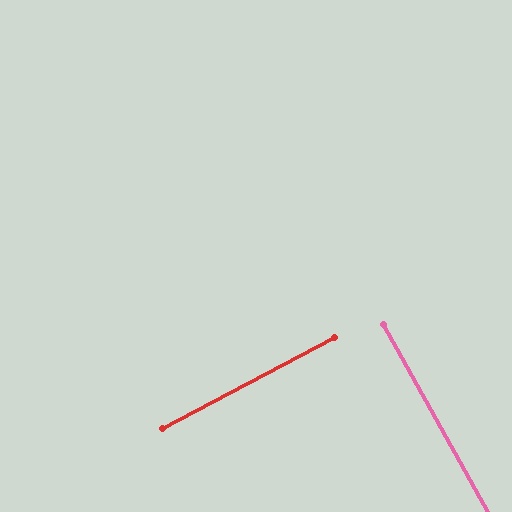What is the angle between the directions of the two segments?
Approximately 88 degrees.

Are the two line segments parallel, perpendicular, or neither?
Perpendicular — they meet at approximately 88°.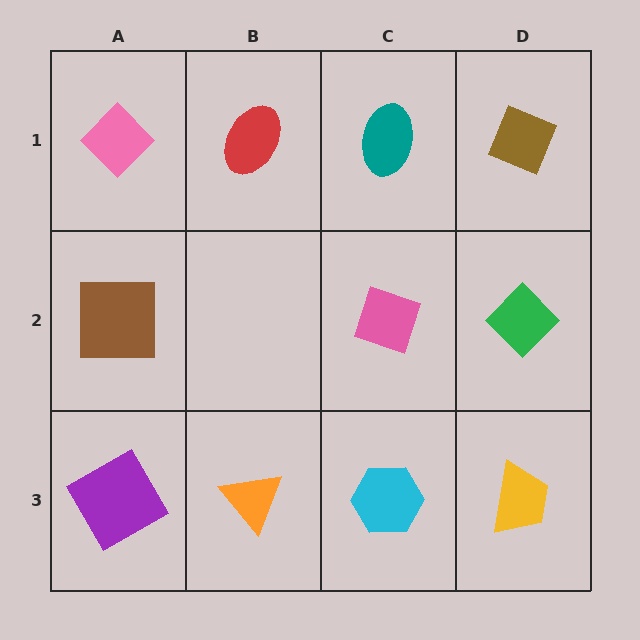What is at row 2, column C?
A pink diamond.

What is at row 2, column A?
A brown square.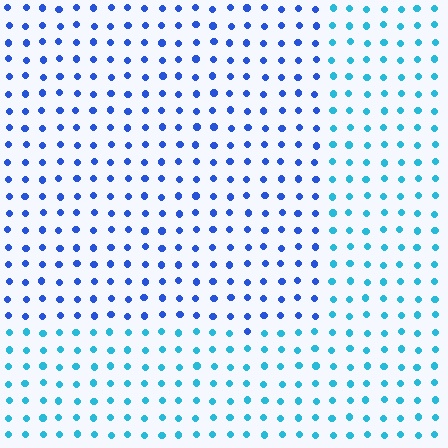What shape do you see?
I see a rectangle.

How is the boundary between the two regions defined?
The boundary is defined purely by a slight shift in hue (about 35 degrees). Spacing, size, and orientation are identical on both sides.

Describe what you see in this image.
The image is filled with small cyan elements in a uniform arrangement. A rectangle-shaped region is visible where the elements are tinted to a slightly different hue, forming a subtle color boundary.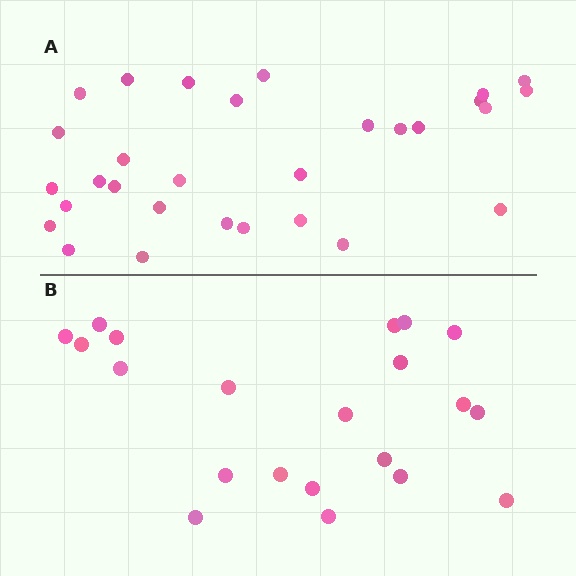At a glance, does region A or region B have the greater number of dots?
Region A (the top region) has more dots.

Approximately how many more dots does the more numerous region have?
Region A has roughly 8 or so more dots than region B.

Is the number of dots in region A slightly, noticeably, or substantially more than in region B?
Region A has noticeably more, but not dramatically so. The ratio is roughly 1.4 to 1.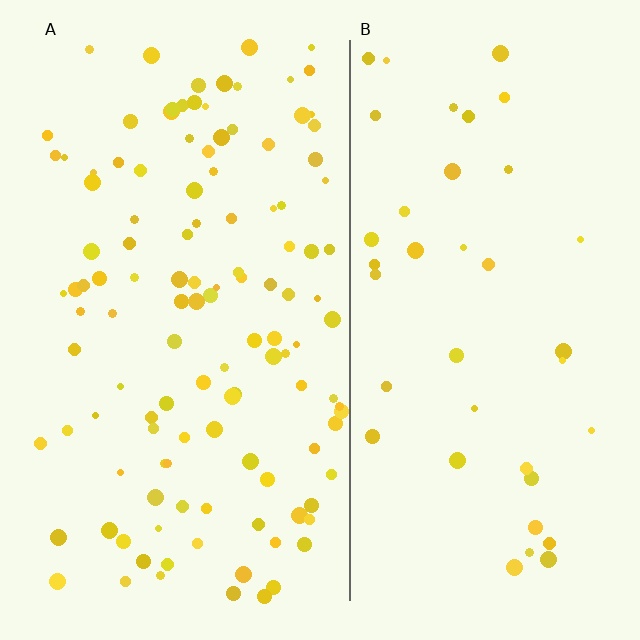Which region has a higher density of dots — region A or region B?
A (the left).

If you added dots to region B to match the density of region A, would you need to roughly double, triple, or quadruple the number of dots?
Approximately triple.